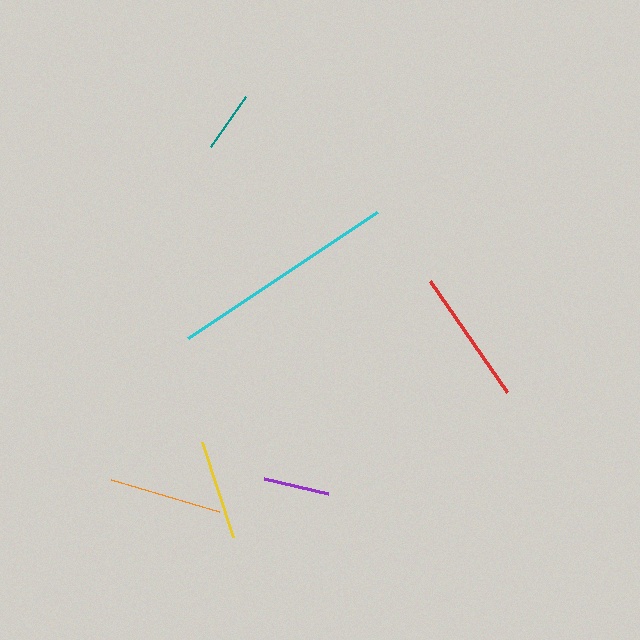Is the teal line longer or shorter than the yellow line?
The yellow line is longer than the teal line.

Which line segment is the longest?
The cyan line is the longest at approximately 227 pixels.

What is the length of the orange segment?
The orange segment is approximately 112 pixels long.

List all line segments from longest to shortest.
From longest to shortest: cyan, red, orange, yellow, purple, teal.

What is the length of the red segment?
The red segment is approximately 134 pixels long.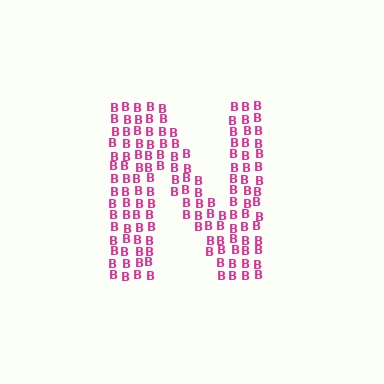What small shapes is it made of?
It is made of small letter B's.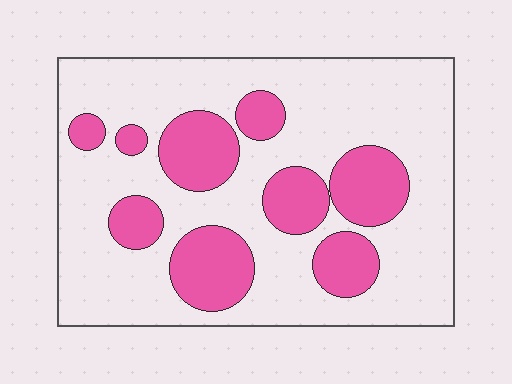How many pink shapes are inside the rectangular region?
9.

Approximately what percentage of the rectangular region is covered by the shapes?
Approximately 30%.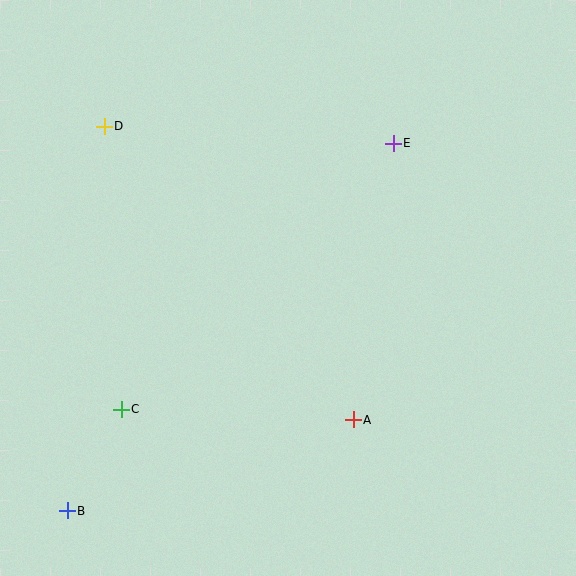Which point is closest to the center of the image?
Point A at (353, 420) is closest to the center.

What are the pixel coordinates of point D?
Point D is at (104, 126).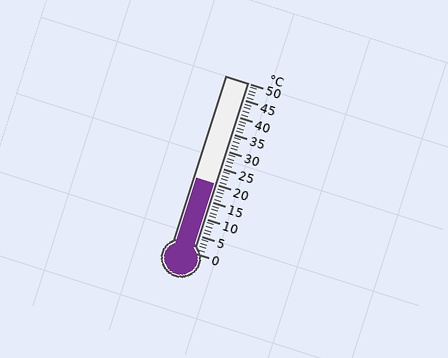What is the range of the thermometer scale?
The thermometer scale ranges from 0°C to 50°C.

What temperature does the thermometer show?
The thermometer shows approximately 20°C.